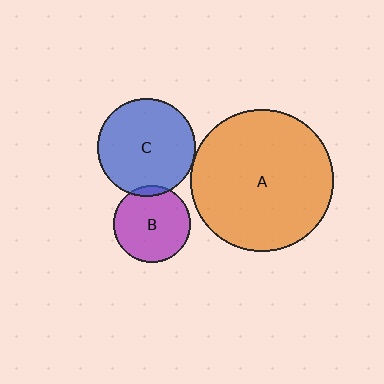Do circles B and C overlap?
Yes.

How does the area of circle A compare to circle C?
Approximately 2.1 times.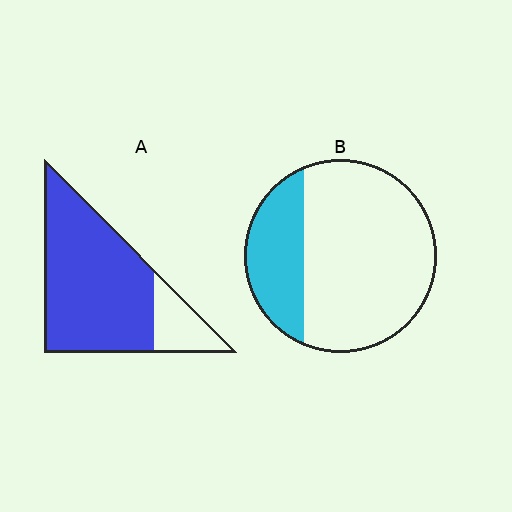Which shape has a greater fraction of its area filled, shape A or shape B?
Shape A.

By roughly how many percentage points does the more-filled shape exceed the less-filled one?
By roughly 55 percentage points (A over B).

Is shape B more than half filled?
No.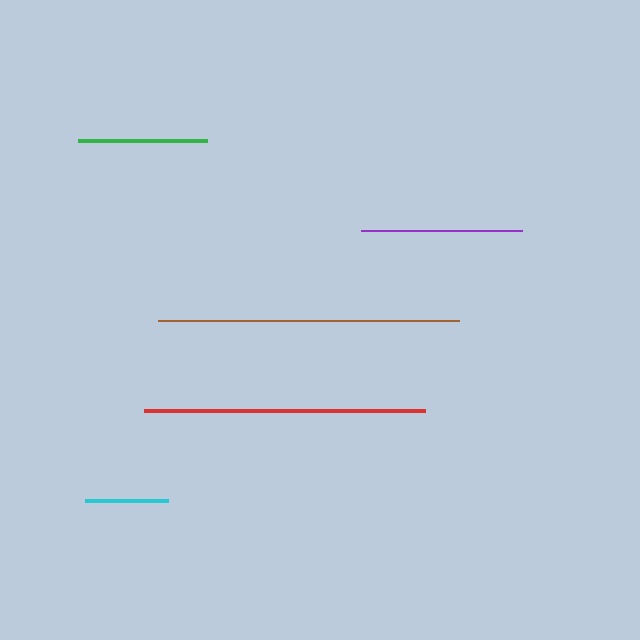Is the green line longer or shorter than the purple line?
The purple line is longer than the green line.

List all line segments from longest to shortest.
From longest to shortest: brown, red, purple, green, cyan.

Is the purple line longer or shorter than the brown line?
The brown line is longer than the purple line.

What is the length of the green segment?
The green segment is approximately 129 pixels long.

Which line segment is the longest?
The brown line is the longest at approximately 301 pixels.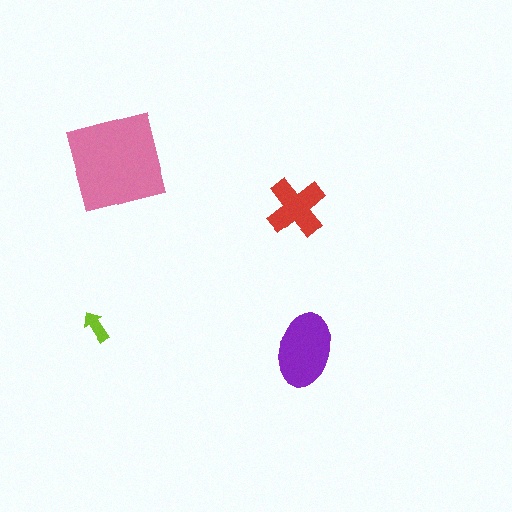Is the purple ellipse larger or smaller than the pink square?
Smaller.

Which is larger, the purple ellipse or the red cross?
The purple ellipse.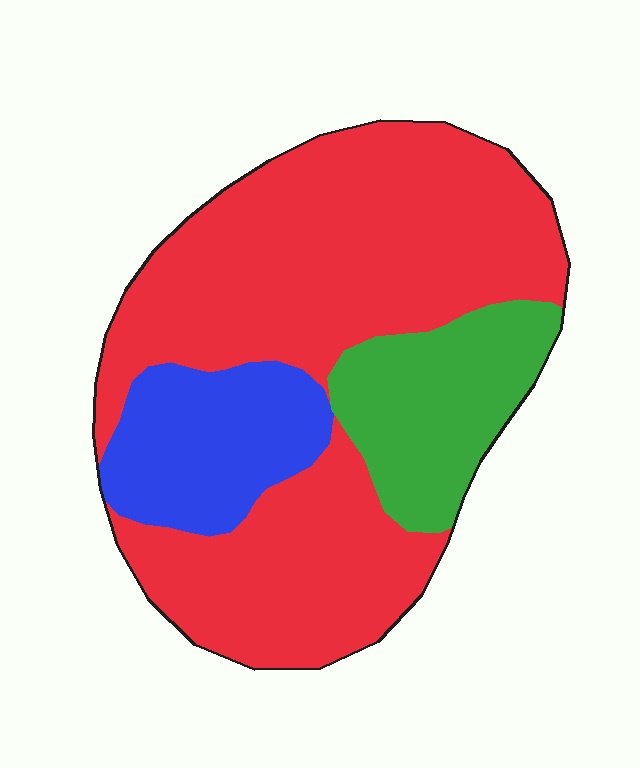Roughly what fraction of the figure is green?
Green takes up about one sixth (1/6) of the figure.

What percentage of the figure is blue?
Blue covers roughly 15% of the figure.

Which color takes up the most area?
Red, at roughly 65%.